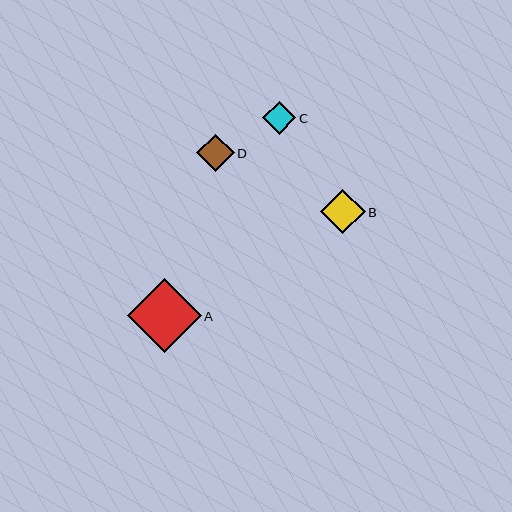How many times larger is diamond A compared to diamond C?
Diamond A is approximately 2.2 times the size of diamond C.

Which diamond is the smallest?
Diamond C is the smallest with a size of approximately 33 pixels.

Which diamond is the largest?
Diamond A is the largest with a size of approximately 73 pixels.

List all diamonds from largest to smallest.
From largest to smallest: A, B, D, C.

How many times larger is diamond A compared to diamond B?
Diamond A is approximately 1.7 times the size of diamond B.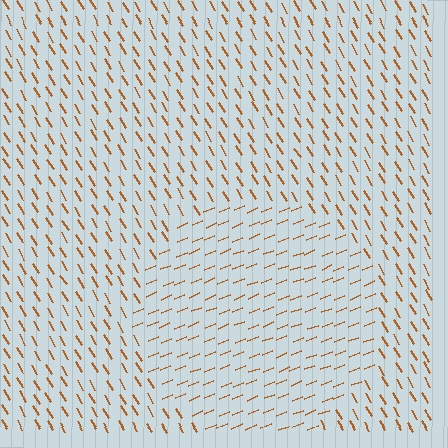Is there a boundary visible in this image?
Yes, there is a texture boundary formed by a change in line orientation.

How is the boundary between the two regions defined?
The boundary is defined purely by a change in line orientation (approximately 80 degrees difference). All lines are the same color and thickness.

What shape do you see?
I see a circle.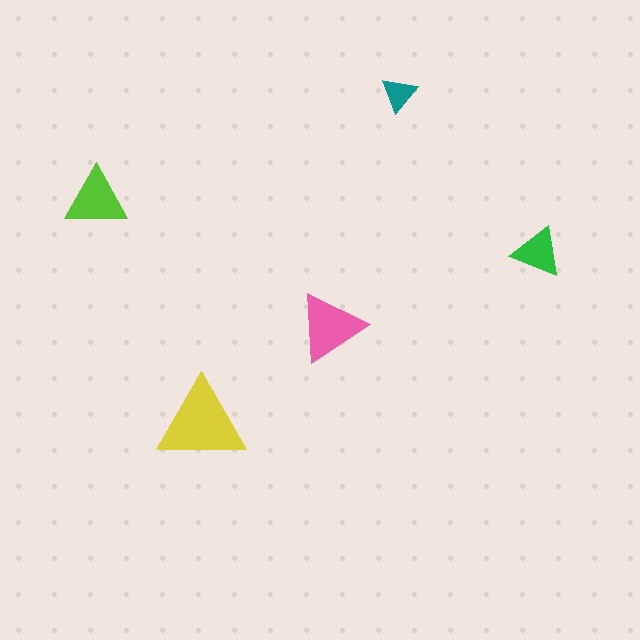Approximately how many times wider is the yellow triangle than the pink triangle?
About 1.5 times wider.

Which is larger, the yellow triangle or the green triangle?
The yellow one.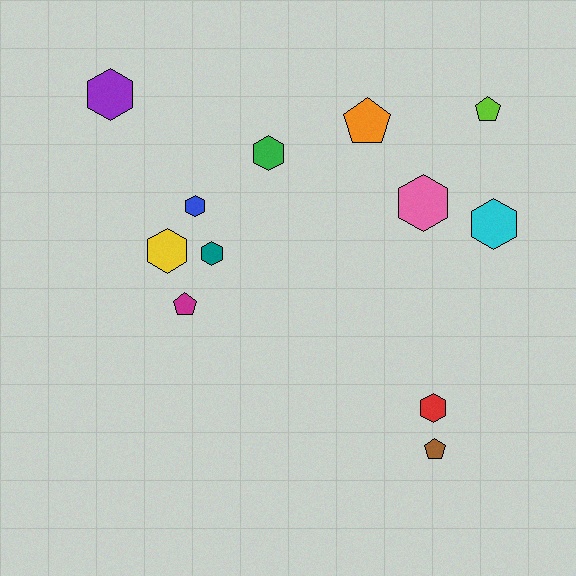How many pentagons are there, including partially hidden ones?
There are 4 pentagons.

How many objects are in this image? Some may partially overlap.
There are 12 objects.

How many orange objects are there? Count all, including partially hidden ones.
There is 1 orange object.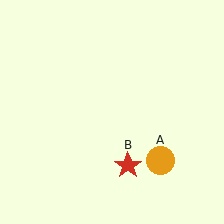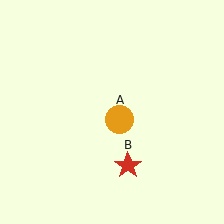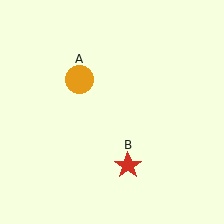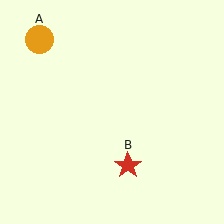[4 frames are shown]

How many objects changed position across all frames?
1 object changed position: orange circle (object A).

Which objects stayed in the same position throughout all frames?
Red star (object B) remained stationary.